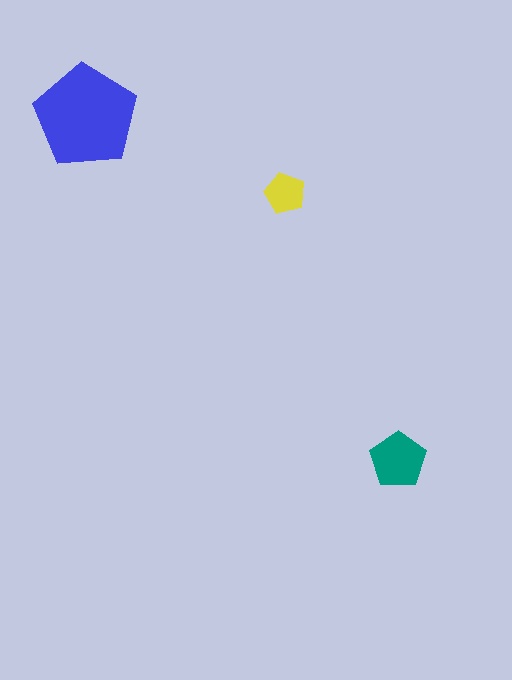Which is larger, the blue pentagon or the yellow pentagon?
The blue one.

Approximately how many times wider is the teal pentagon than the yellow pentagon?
About 1.5 times wider.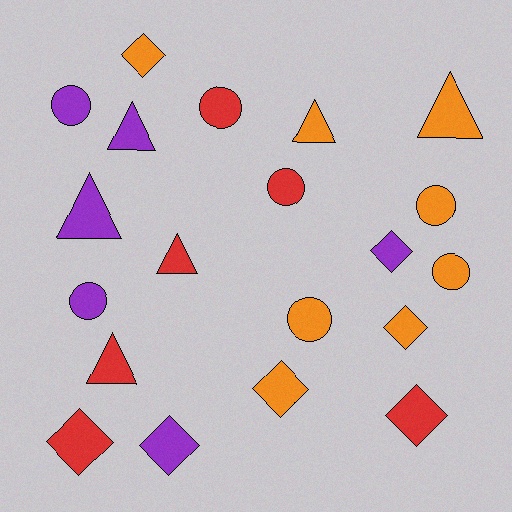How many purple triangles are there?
There are 2 purple triangles.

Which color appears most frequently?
Orange, with 8 objects.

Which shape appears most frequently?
Diamond, with 7 objects.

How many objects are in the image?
There are 20 objects.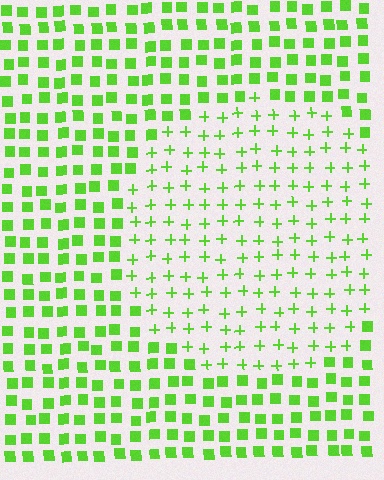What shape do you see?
I see a circle.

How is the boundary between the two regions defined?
The boundary is defined by a change in element shape: plus signs inside vs. squares outside. All elements share the same color and spacing.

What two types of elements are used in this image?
The image uses plus signs inside the circle region and squares outside it.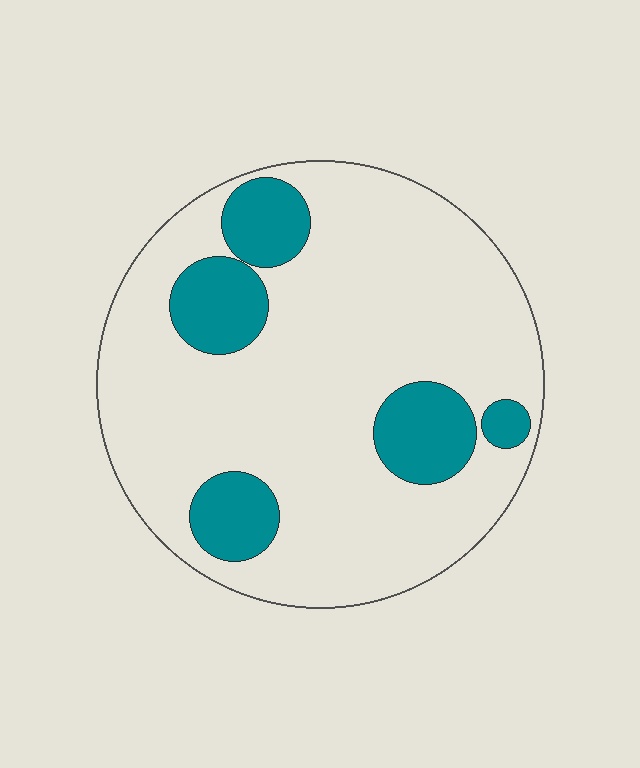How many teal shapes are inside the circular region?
5.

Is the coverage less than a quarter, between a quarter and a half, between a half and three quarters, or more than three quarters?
Less than a quarter.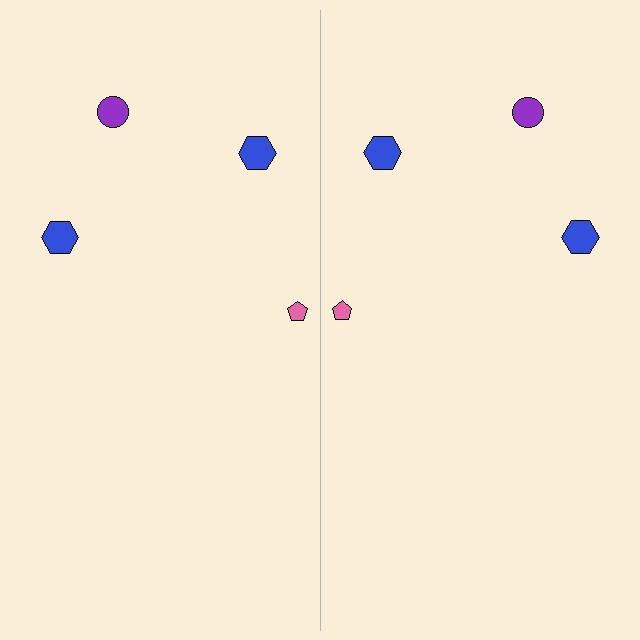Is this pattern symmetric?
Yes, this pattern has bilateral (reflection) symmetry.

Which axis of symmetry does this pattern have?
The pattern has a vertical axis of symmetry running through the center of the image.